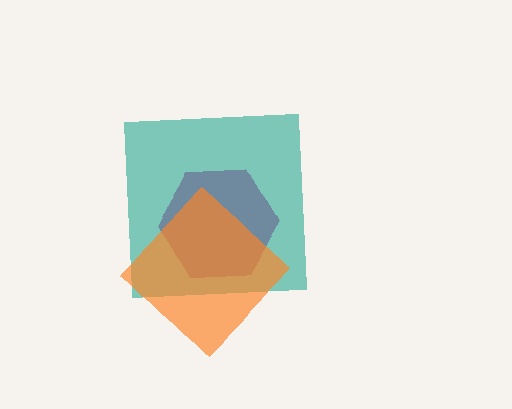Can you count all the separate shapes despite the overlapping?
Yes, there are 3 separate shapes.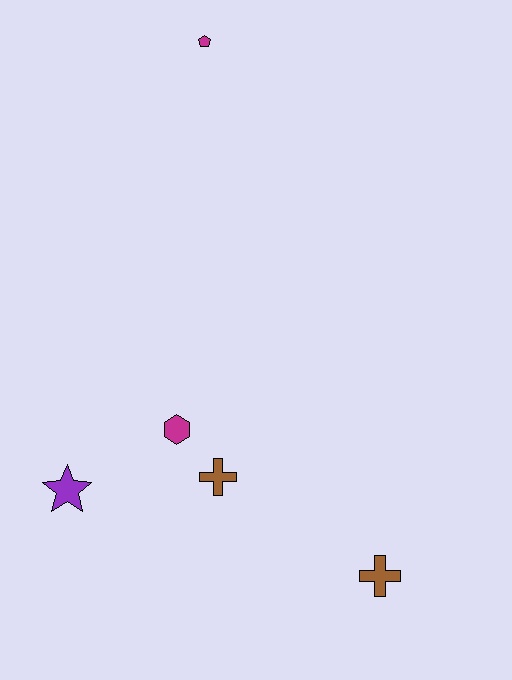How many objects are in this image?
There are 5 objects.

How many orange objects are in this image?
There are no orange objects.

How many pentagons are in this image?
There is 1 pentagon.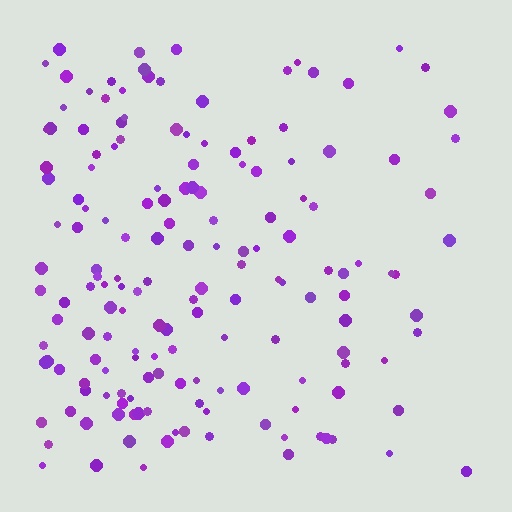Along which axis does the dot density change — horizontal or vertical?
Horizontal.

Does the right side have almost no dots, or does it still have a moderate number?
Still a moderate number, just noticeably fewer than the left.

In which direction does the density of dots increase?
From right to left, with the left side densest.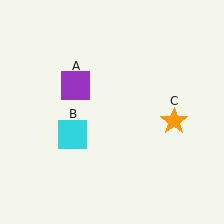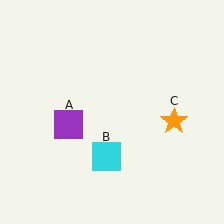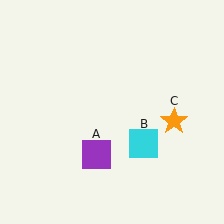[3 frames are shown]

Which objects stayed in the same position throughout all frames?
Orange star (object C) remained stationary.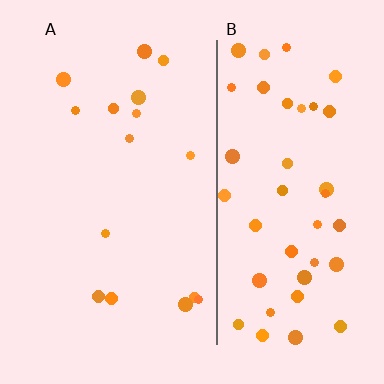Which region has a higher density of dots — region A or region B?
B (the right).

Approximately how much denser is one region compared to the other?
Approximately 2.8× — region B over region A.